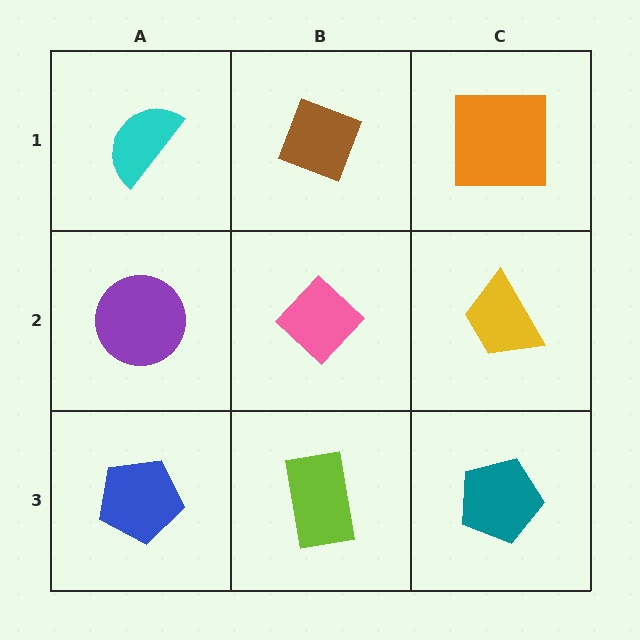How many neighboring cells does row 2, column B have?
4.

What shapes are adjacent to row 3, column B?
A pink diamond (row 2, column B), a blue pentagon (row 3, column A), a teal pentagon (row 3, column C).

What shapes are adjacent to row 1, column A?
A purple circle (row 2, column A), a brown diamond (row 1, column B).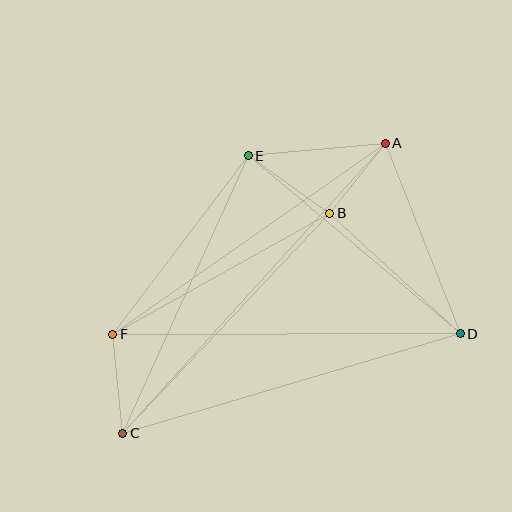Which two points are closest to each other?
Points A and B are closest to each other.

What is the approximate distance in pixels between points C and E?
The distance between C and E is approximately 305 pixels.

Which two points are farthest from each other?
Points A and C are farthest from each other.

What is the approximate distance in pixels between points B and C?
The distance between B and C is approximately 302 pixels.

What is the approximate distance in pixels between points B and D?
The distance between B and D is approximately 177 pixels.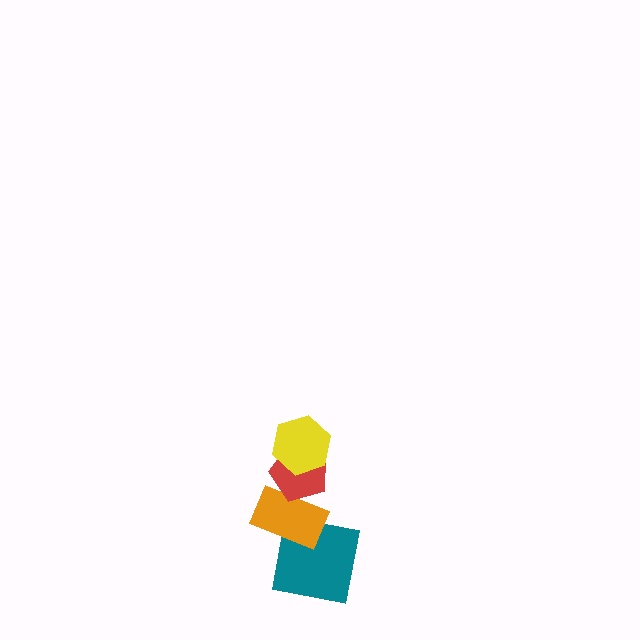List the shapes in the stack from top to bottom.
From top to bottom: the yellow hexagon, the red pentagon, the orange rectangle, the teal square.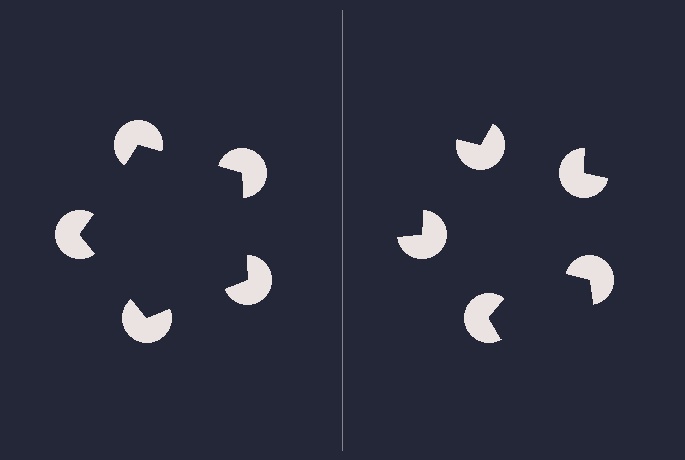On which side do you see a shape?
An illusory pentagon appears on the left side. On the right side the wedge cuts are rotated, so no coherent shape forms.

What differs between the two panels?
The pac-man discs are positioned identically on both sides; only the wedge orientations differ. On the left they align to a pentagon; on the right they are misaligned.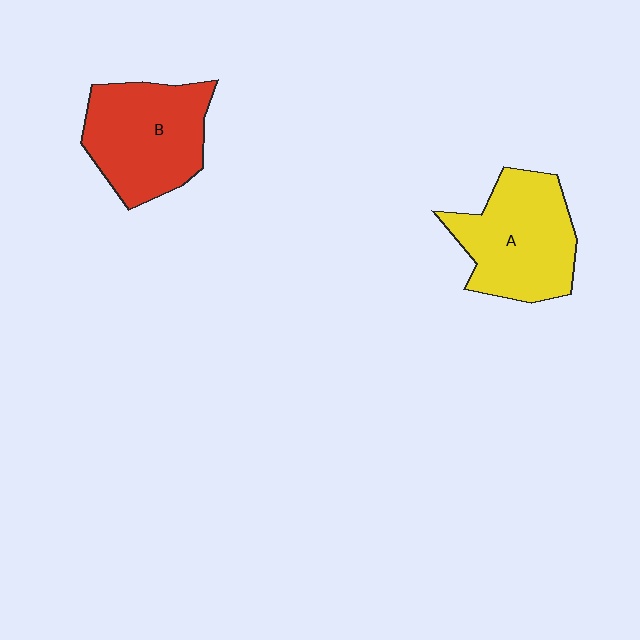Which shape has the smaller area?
Shape B (red).